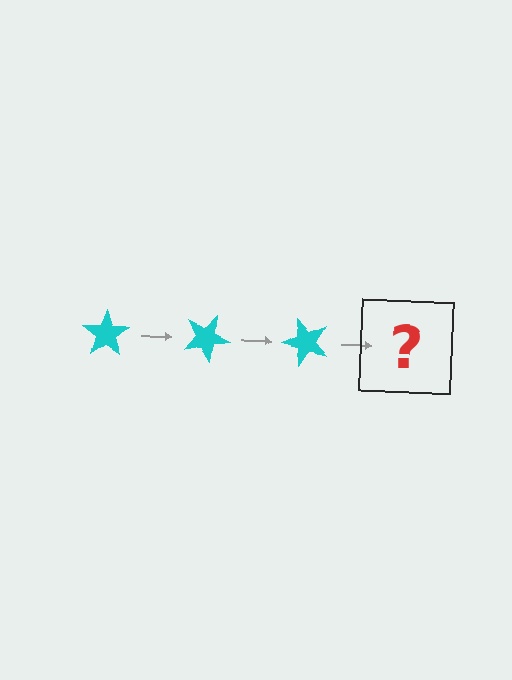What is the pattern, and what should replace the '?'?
The pattern is that the star rotates 25 degrees each step. The '?' should be a cyan star rotated 75 degrees.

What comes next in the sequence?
The next element should be a cyan star rotated 75 degrees.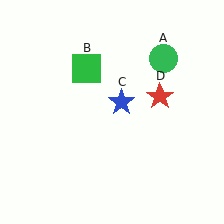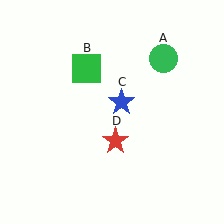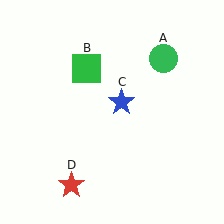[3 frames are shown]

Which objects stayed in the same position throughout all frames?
Green circle (object A) and green square (object B) and blue star (object C) remained stationary.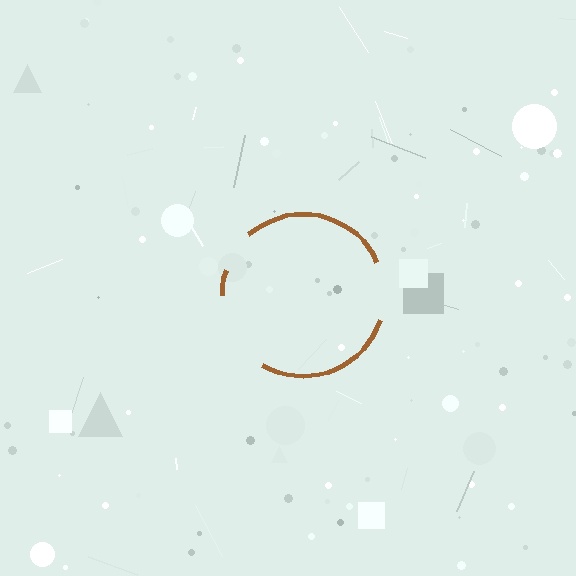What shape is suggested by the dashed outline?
The dashed outline suggests a circle.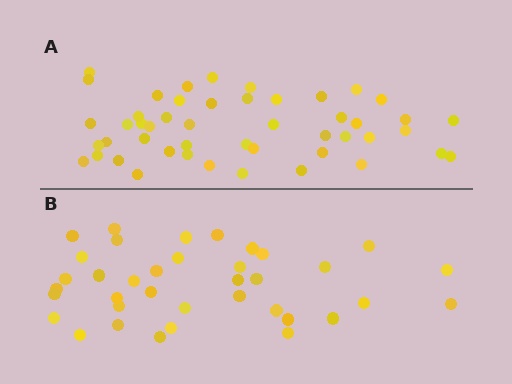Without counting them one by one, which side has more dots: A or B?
Region A (the top region) has more dots.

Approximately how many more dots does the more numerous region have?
Region A has roughly 12 or so more dots than region B.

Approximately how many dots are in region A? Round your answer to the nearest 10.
About 50 dots. (The exact count is 48, which rounds to 50.)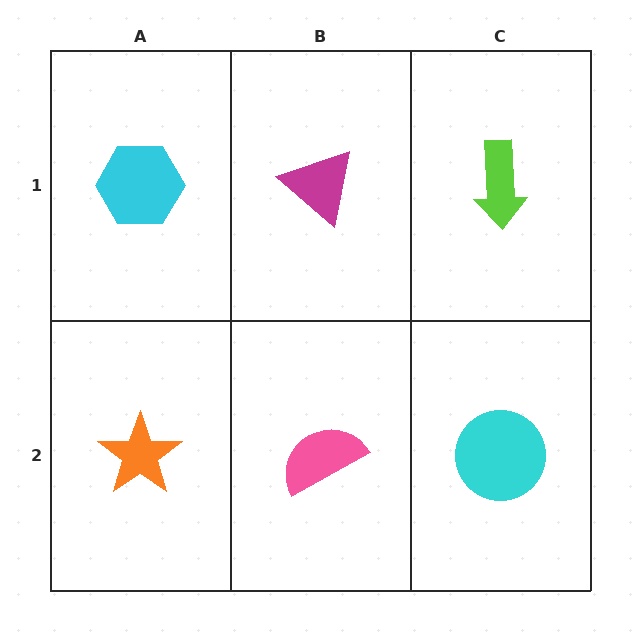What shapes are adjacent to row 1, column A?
An orange star (row 2, column A), a magenta triangle (row 1, column B).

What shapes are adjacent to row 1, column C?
A cyan circle (row 2, column C), a magenta triangle (row 1, column B).